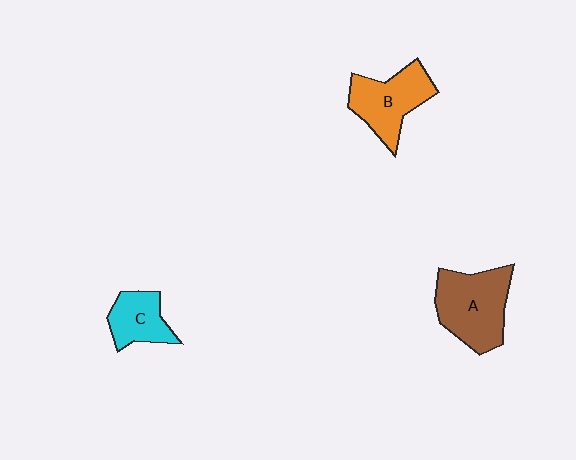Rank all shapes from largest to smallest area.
From largest to smallest: A (brown), B (orange), C (cyan).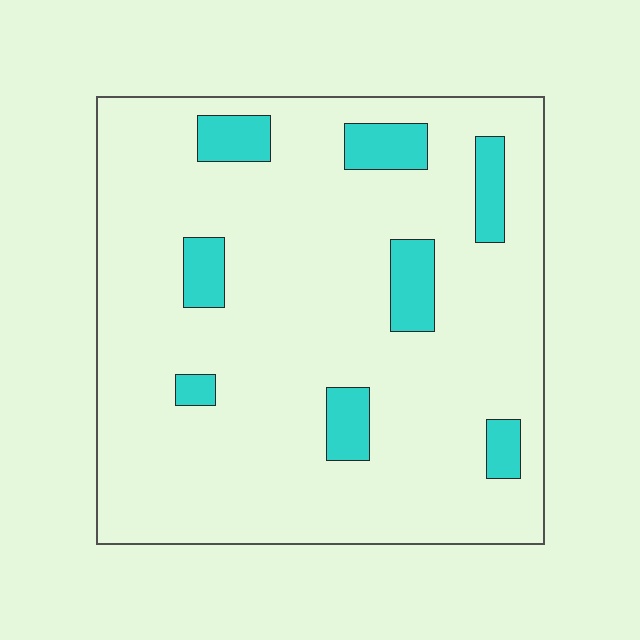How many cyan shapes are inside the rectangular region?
8.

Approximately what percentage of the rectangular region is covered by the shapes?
Approximately 10%.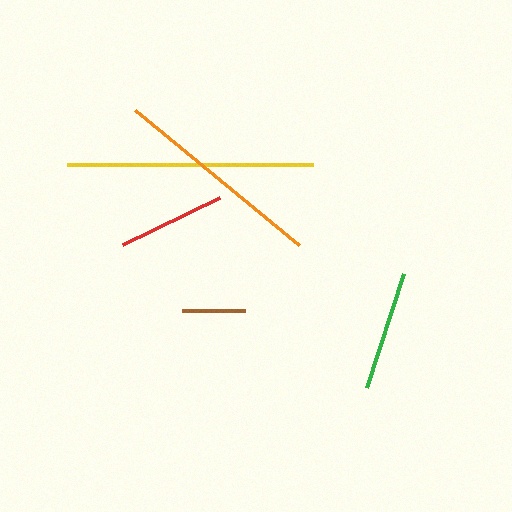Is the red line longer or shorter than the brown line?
The red line is longer than the brown line.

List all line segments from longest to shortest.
From longest to shortest: yellow, orange, green, red, brown.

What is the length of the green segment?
The green segment is approximately 120 pixels long.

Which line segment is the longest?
The yellow line is the longest at approximately 245 pixels.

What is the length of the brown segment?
The brown segment is approximately 63 pixels long.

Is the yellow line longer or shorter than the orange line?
The yellow line is longer than the orange line.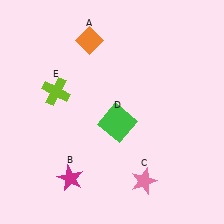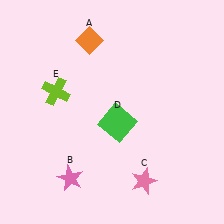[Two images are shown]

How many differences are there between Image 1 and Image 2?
There is 1 difference between the two images.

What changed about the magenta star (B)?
In Image 1, B is magenta. In Image 2, it changed to pink.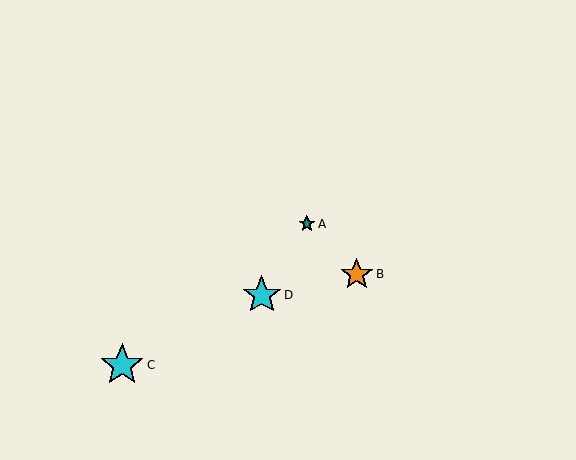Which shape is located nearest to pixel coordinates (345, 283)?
The orange star (labeled B) at (357, 274) is nearest to that location.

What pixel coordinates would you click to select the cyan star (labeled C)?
Click at (122, 365) to select the cyan star C.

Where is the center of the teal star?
The center of the teal star is at (307, 224).